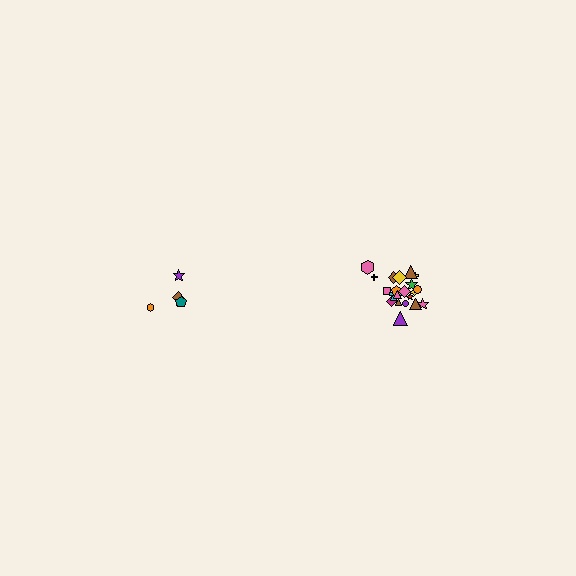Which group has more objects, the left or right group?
The right group.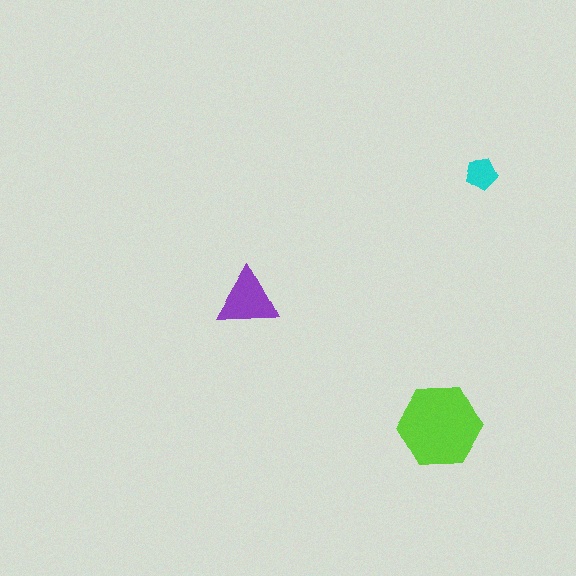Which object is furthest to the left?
The purple triangle is leftmost.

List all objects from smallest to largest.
The cyan pentagon, the purple triangle, the lime hexagon.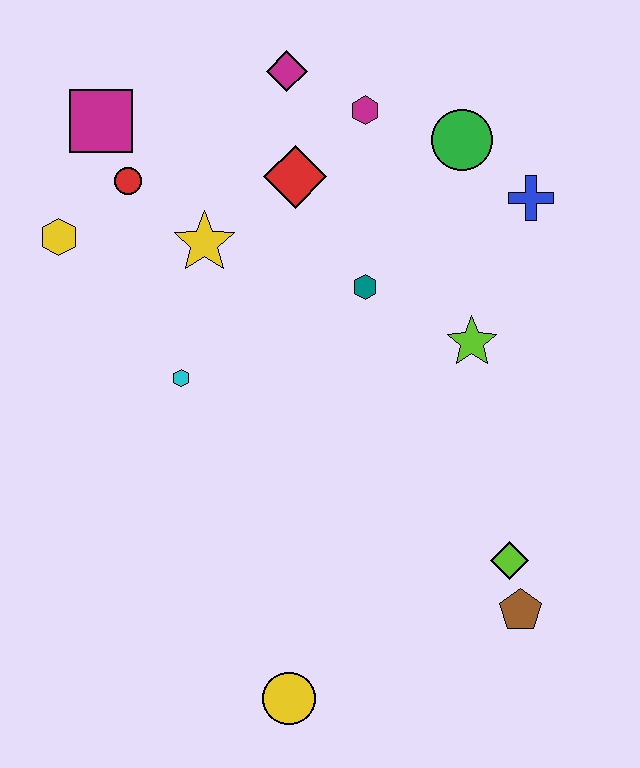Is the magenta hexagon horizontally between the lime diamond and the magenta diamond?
Yes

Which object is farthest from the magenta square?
The brown pentagon is farthest from the magenta square.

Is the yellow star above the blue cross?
No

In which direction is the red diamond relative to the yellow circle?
The red diamond is above the yellow circle.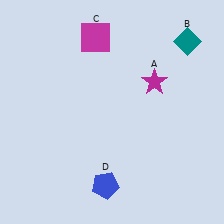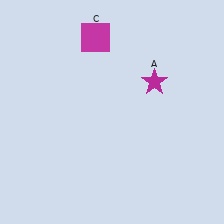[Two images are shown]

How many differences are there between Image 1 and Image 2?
There are 2 differences between the two images.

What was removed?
The blue pentagon (D), the teal diamond (B) were removed in Image 2.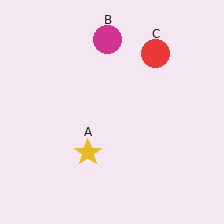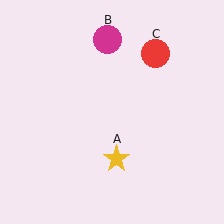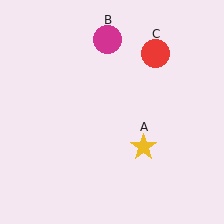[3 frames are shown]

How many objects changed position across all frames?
1 object changed position: yellow star (object A).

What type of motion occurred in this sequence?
The yellow star (object A) rotated counterclockwise around the center of the scene.